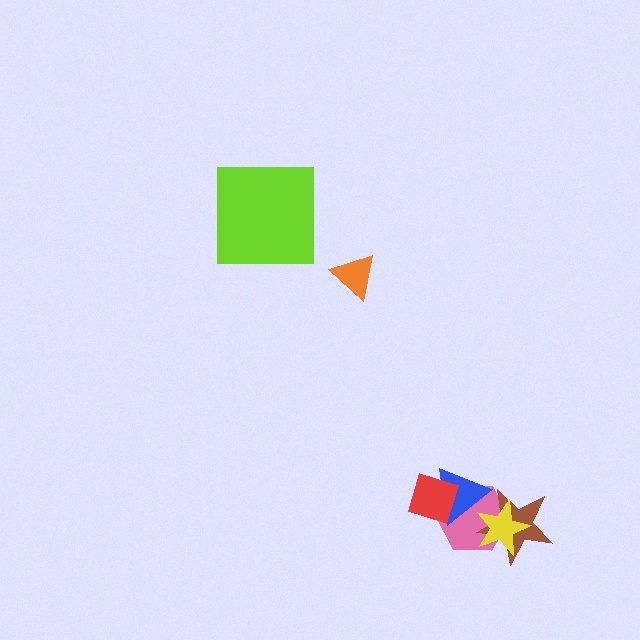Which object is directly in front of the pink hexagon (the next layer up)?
The brown star is directly in front of the pink hexagon.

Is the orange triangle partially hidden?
No, no other shape covers it.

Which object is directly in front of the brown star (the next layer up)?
The blue triangle is directly in front of the brown star.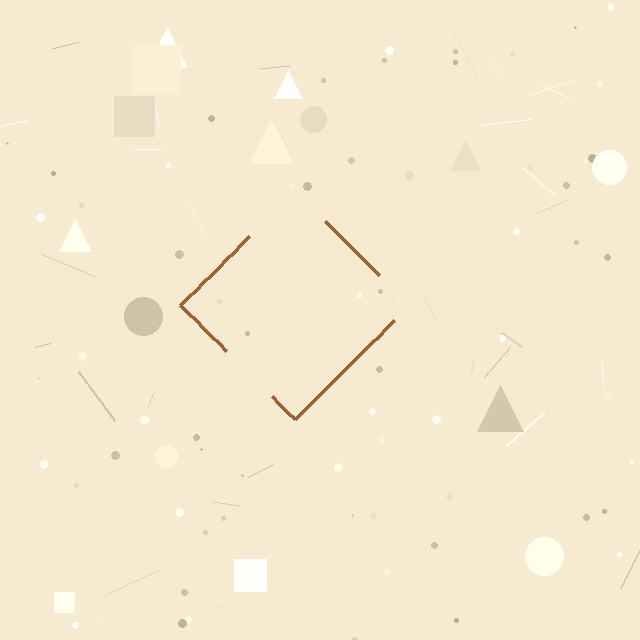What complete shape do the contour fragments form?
The contour fragments form a diamond.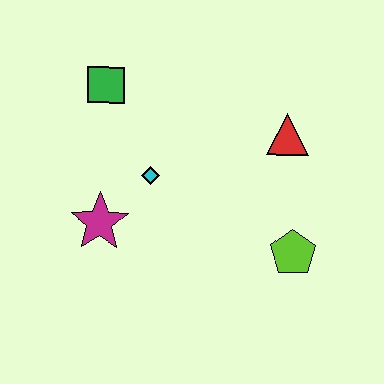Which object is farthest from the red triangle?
The magenta star is farthest from the red triangle.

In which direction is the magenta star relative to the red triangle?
The magenta star is to the left of the red triangle.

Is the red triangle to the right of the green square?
Yes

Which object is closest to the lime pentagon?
The red triangle is closest to the lime pentagon.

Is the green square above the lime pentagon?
Yes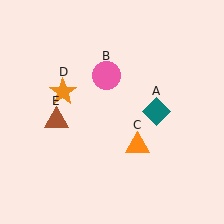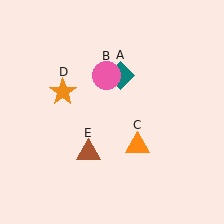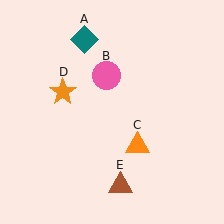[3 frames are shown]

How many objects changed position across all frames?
2 objects changed position: teal diamond (object A), brown triangle (object E).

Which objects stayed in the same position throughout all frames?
Pink circle (object B) and orange triangle (object C) and orange star (object D) remained stationary.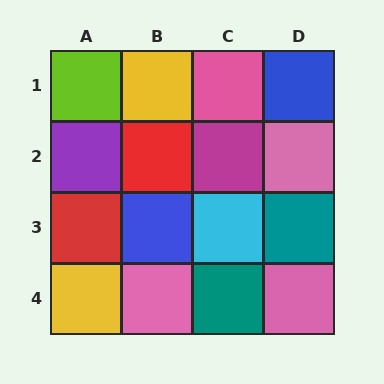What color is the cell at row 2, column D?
Pink.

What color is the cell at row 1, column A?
Lime.